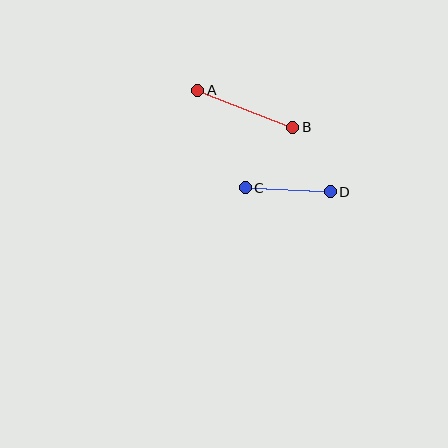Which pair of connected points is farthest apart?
Points A and B are farthest apart.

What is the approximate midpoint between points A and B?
The midpoint is at approximately (245, 109) pixels.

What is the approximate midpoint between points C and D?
The midpoint is at approximately (288, 190) pixels.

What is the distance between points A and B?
The distance is approximately 102 pixels.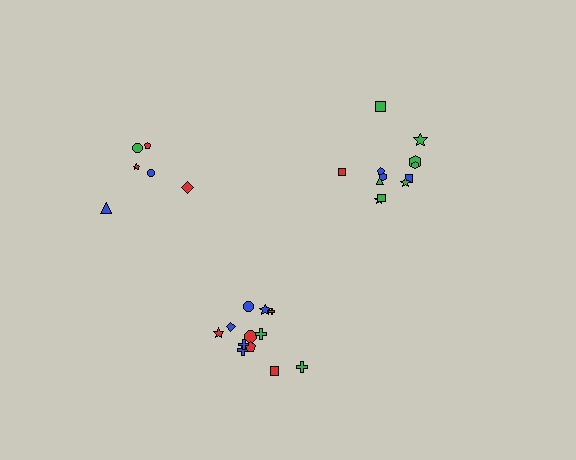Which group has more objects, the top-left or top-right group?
The top-right group.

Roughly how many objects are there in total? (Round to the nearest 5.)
Roughly 30 objects in total.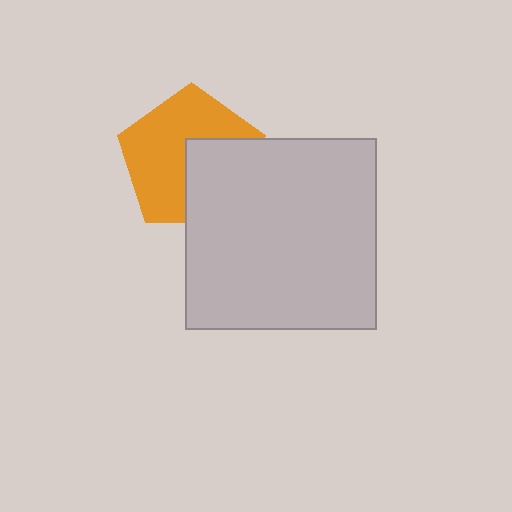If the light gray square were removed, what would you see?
You would see the complete orange pentagon.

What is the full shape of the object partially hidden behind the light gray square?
The partially hidden object is an orange pentagon.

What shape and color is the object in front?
The object in front is a light gray square.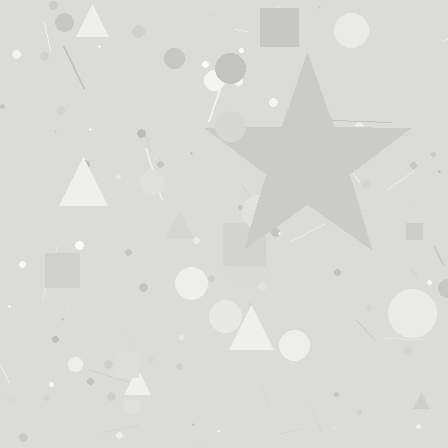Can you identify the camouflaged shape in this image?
The camouflaged shape is a star.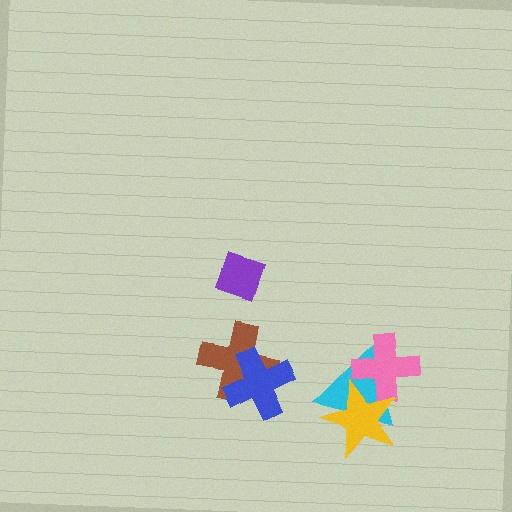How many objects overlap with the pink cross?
2 objects overlap with the pink cross.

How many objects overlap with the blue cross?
1 object overlaps with the blue cross.